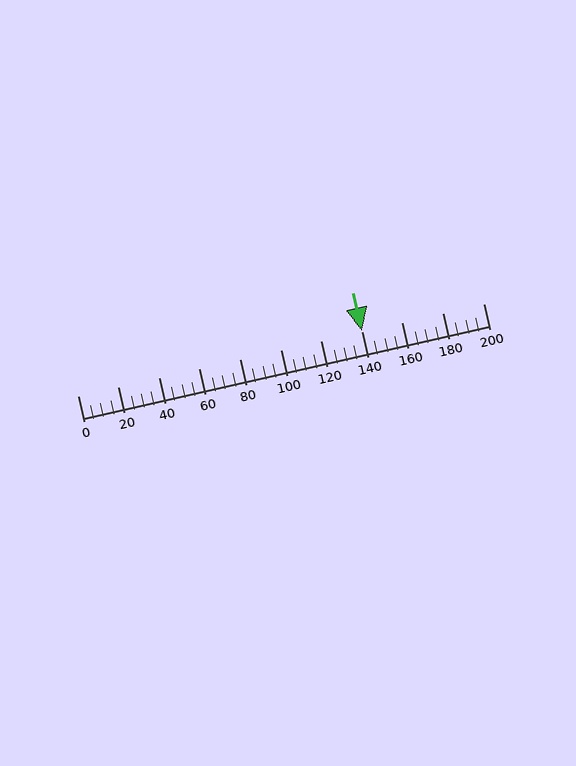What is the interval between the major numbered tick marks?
The major tick marks are spaced 20 units apart.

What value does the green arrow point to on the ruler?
The green arrow points to approximately 140.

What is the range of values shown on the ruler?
The ruler shows values from 0 to 200.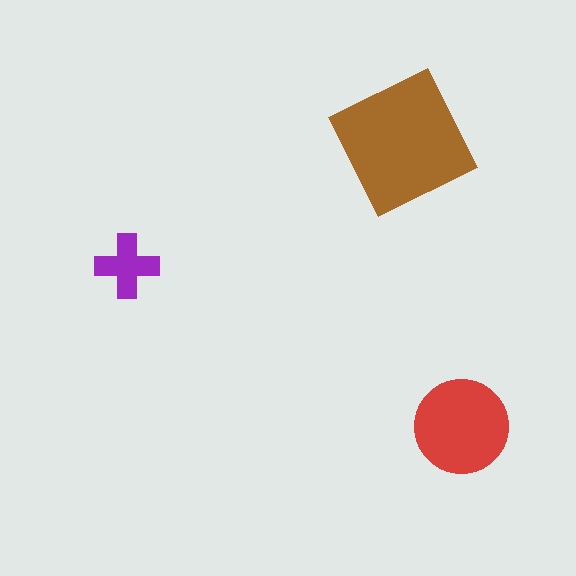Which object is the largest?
The brown square.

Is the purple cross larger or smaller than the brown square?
Smaller.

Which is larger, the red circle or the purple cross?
The red circle.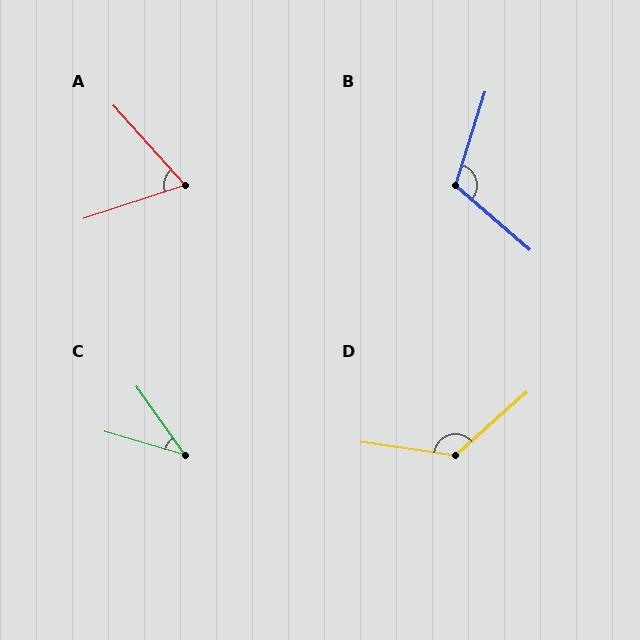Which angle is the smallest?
C, at approximately 38 degrees.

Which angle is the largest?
D, at approximately 131 degrees.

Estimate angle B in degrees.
Approximately 113 degrees.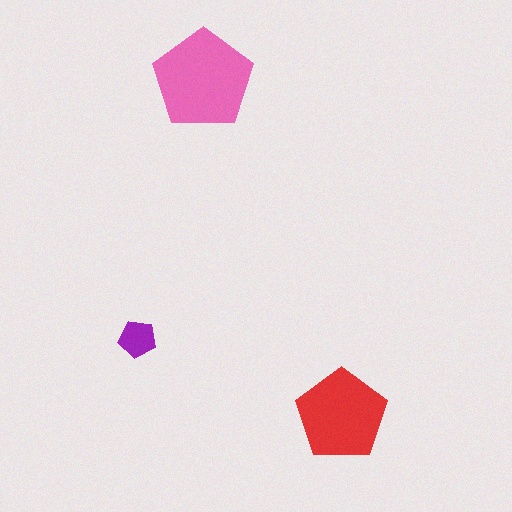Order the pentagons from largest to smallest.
the pink one, the red one, the purple one.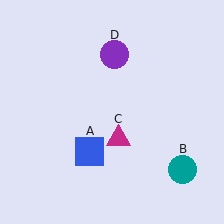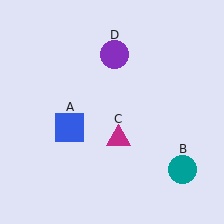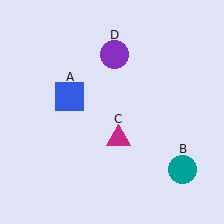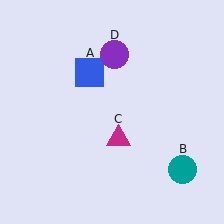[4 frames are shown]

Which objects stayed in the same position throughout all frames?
Teal circle (object B) and magenta triangle (object C) and purple circle (object D) remained stationary.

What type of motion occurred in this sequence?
The blue square (object A) rotated clockwise around the center of the scene.